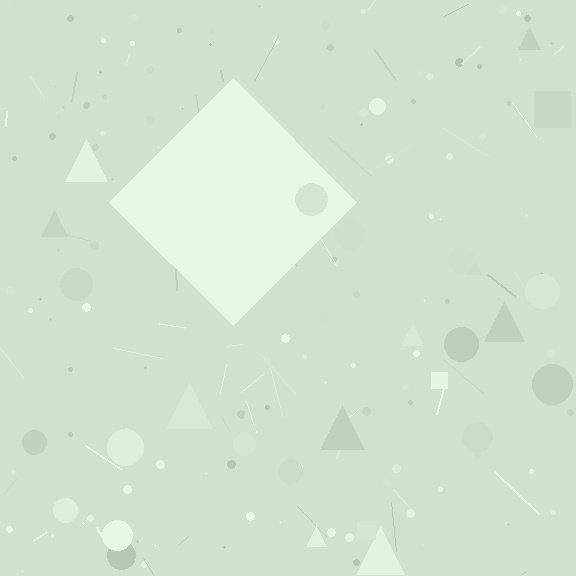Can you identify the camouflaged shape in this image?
The camouflaged shape is a diamond.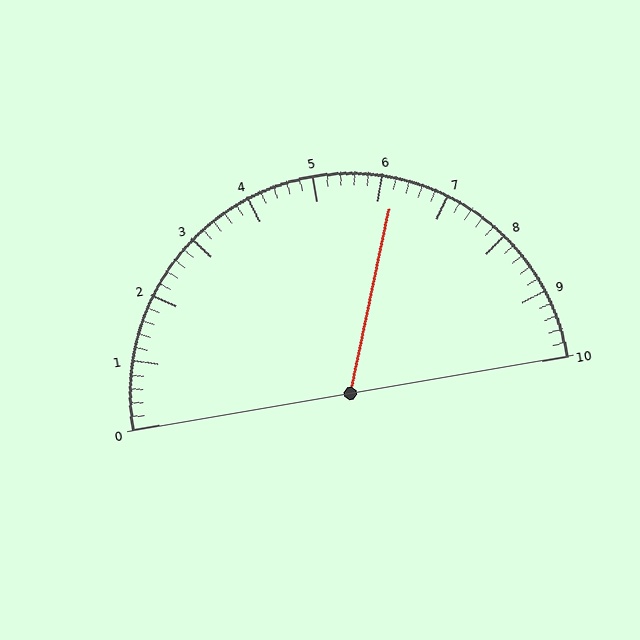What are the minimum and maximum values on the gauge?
The gauge ranges from 0 to 10.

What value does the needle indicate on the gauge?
The needle indicates approximately 6.2.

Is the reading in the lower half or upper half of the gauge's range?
The reading is in the upper half of the range (0 to 10).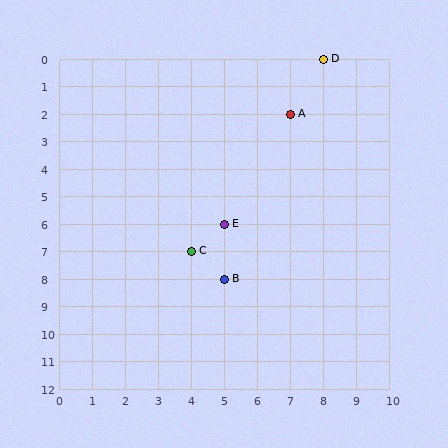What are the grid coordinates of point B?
Point B is at grid coordinates (5, 8).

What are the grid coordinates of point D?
Point D is at grid coordinates (8, 0).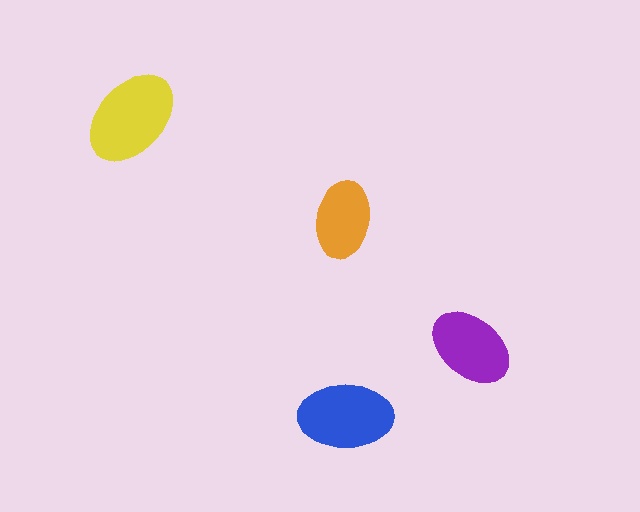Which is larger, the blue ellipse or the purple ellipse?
The blue one.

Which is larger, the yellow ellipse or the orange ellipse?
The yellow one.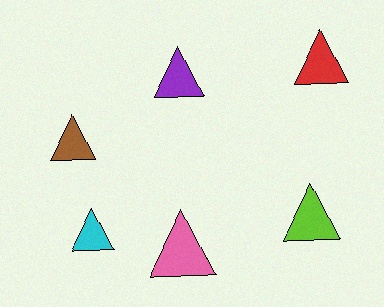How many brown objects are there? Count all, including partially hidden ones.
There is 1 brown object.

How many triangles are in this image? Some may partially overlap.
There are 6 triangles.